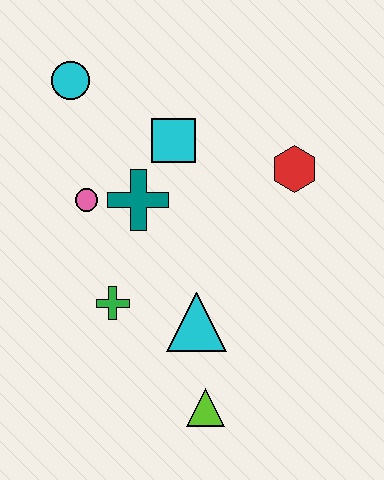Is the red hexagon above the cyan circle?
No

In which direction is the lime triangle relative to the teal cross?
The lime triangle is below the teal cross.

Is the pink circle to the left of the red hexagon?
Yes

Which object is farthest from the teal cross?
The lime triangle is farthest from the teal cross.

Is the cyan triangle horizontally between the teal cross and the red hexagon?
Yes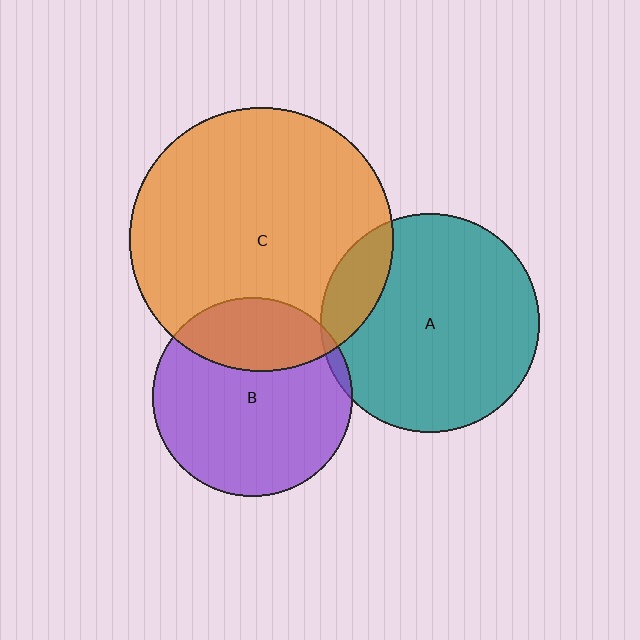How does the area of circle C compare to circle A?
Approximately 1.4 times.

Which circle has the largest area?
Circle C (orange).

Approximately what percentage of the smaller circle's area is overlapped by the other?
Approximately 25%.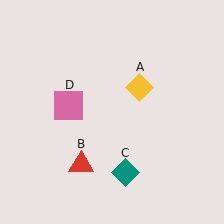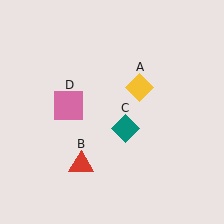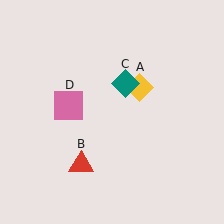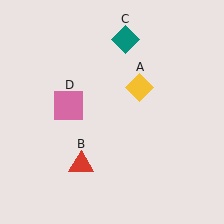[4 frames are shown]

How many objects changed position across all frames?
1 object changed position: teal diamond (object C).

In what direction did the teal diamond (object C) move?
The teal diamond (object C) moved up.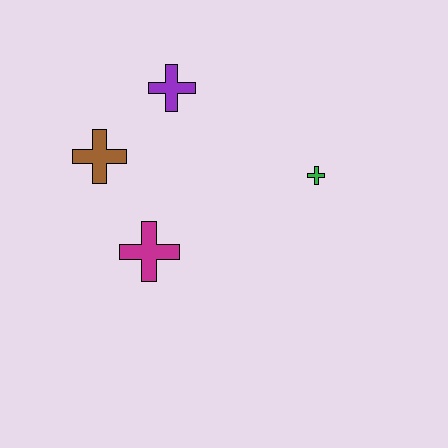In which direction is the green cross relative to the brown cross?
The green cross is to the right of the brown cross.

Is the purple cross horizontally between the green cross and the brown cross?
Yes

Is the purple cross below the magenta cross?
No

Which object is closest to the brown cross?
The purple cross is closest to the brown cross.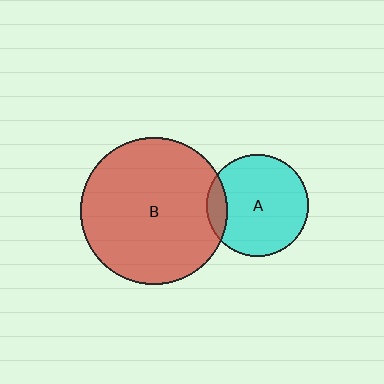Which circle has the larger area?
Circle B (red).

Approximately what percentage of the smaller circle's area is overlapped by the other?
Approximately 10%.